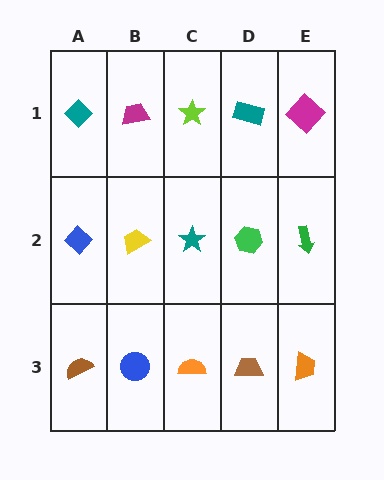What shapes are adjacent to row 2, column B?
A magenta trapezoid (row 1, column B), a blue circle (row 3, column B), a blue diamond (row 2, column A), a teal star (row 2, column C).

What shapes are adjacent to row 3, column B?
A yellow trapezoid (row 2, column B), a brown semicircle (row 3, column A), an orange semicircle (row 3, column C).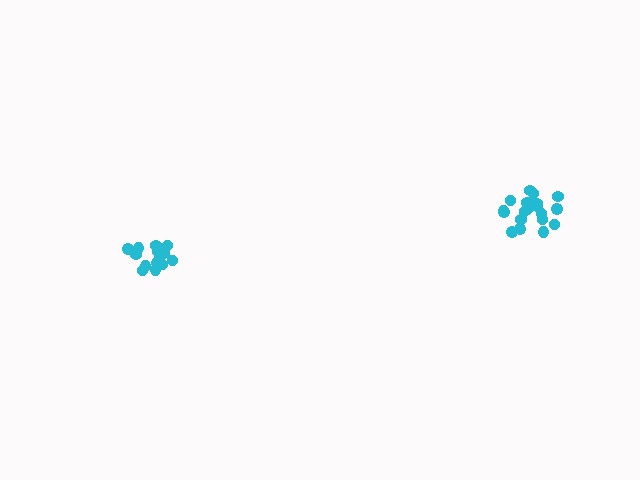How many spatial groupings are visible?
There are 2 spatial groupings.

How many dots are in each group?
Group 1: 20 dots, Group 2: 15 dots (35 total).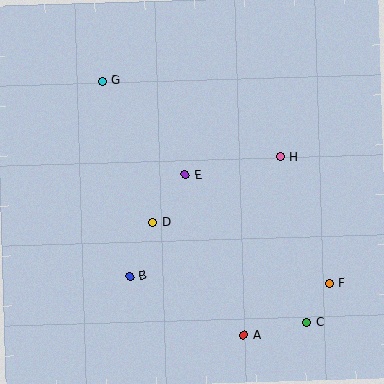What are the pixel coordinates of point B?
Point B is at (130, 276).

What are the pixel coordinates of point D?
Point D is at (152, 223).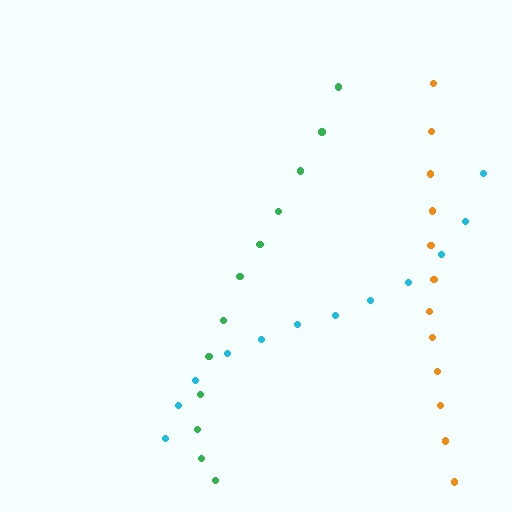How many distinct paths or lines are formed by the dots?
There are 3 distinct paths.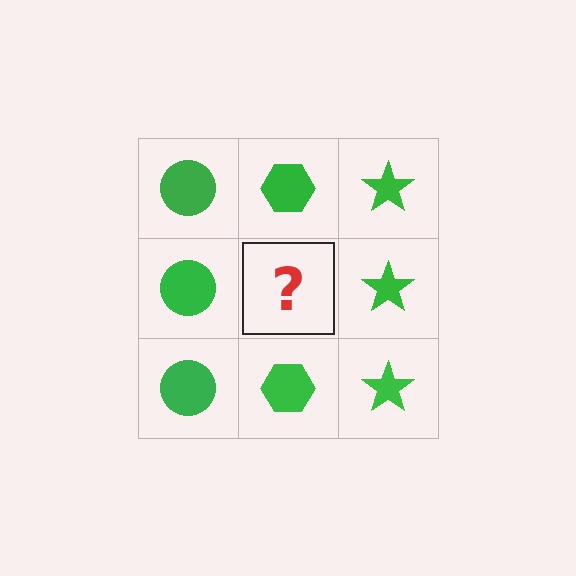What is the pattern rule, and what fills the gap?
The rule is that each column has a consistent shape. The gap should be filled with a green hexagon.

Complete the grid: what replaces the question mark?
The question mark should be replaced with a green hexagon.